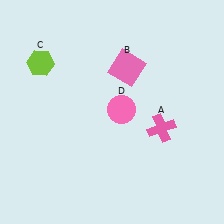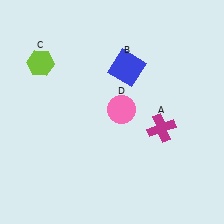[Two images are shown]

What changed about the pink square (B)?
In Image 1, B is pink. In Image 2, it changed to blue.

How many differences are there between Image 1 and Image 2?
There are 2 differences between the two images.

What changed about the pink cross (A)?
In Image 1, A is pink. In Image 2, it changed to magenta.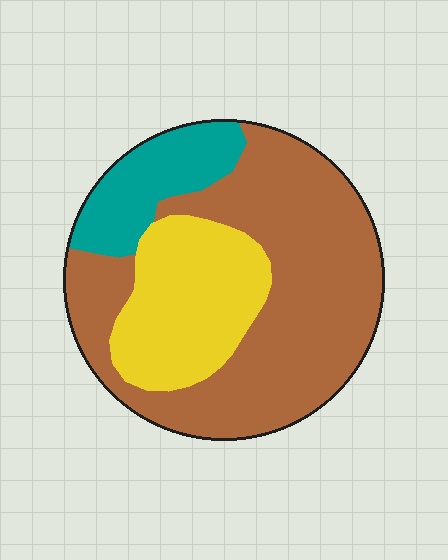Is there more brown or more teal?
Brown.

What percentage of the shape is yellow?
Yellow covers 25% of the shape.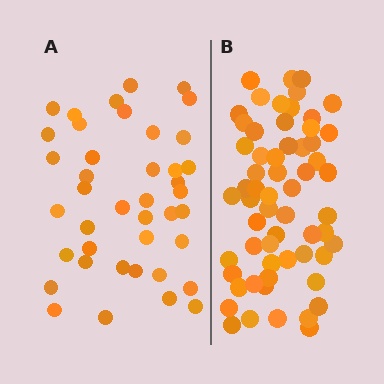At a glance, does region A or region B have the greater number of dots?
Region B (the right region) has more dots.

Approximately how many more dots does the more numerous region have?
Region B has approximately 20 more dots than region A.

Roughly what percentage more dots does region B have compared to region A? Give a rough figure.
About 45% more.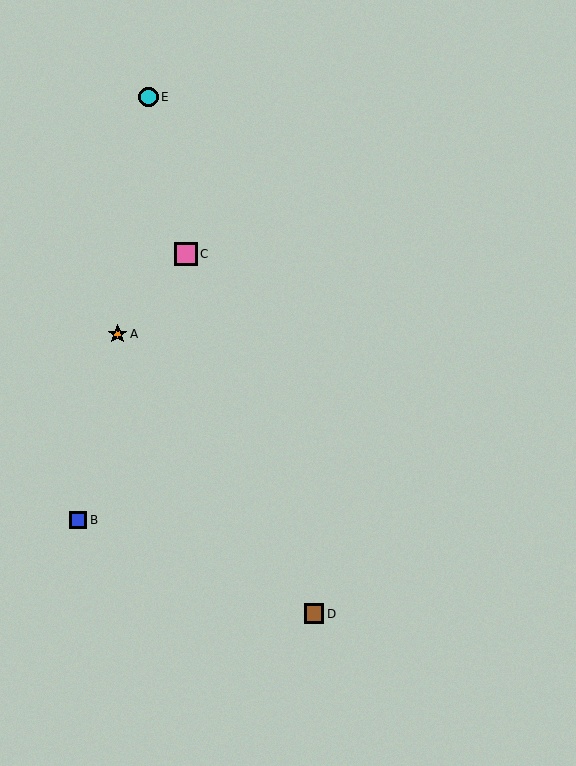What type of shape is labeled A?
Shape A is an orange star.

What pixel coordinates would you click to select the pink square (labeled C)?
Click at (186, 254) to select the pink square C.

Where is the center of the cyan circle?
The center of the cyan circle is at (149, 97).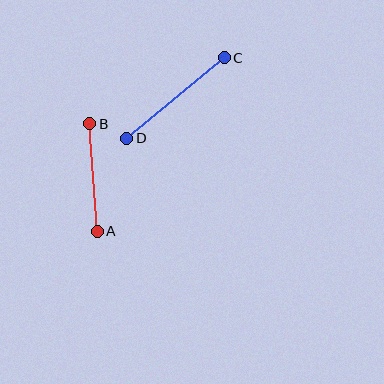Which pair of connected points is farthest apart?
Points C and D are farthest apart.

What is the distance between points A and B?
The distance is approximately 108 pixels.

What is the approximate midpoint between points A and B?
The midpoint is at approximately (94, 178) pixels.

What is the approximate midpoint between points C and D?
The midpoint is at approximately (175, 98) pixels.